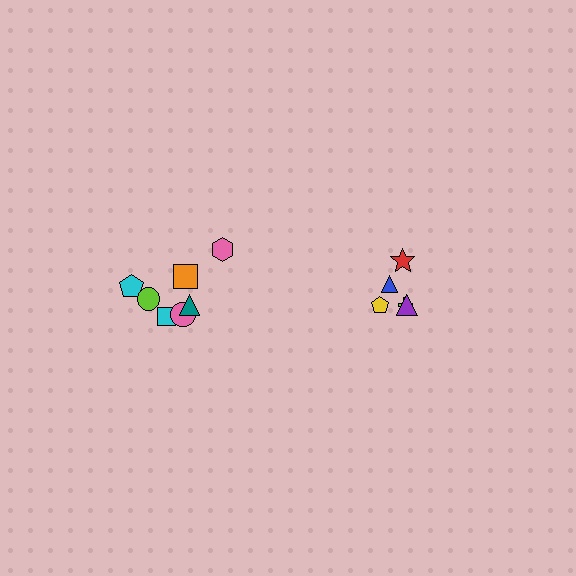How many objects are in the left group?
There are 7 objects.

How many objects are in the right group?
There are 5 objects.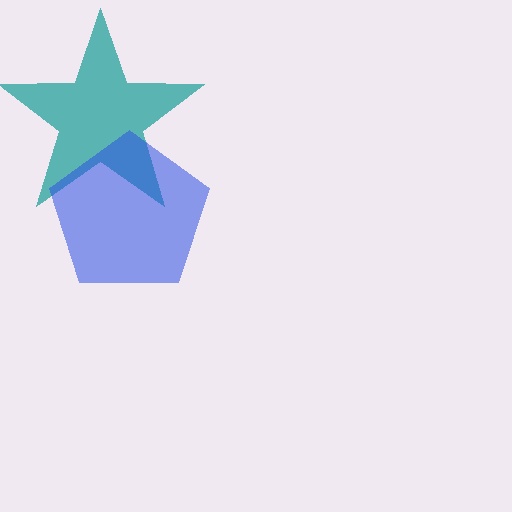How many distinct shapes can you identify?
There are 2 distinct shapes: a teal star, a blue pentagon.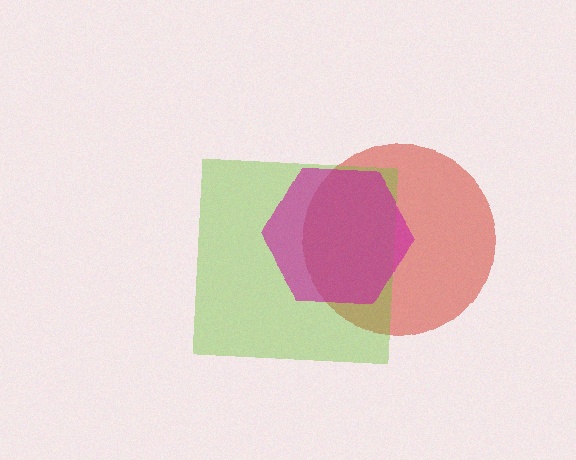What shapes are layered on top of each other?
The layered shapes are: a red circle, a lime square, a magenta hexagon.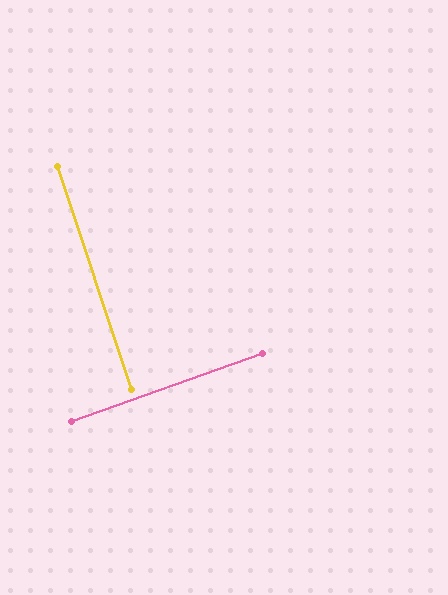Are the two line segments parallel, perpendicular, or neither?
Perpendicular — they meet at approximately 89°.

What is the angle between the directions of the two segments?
Approximately 89 degrees.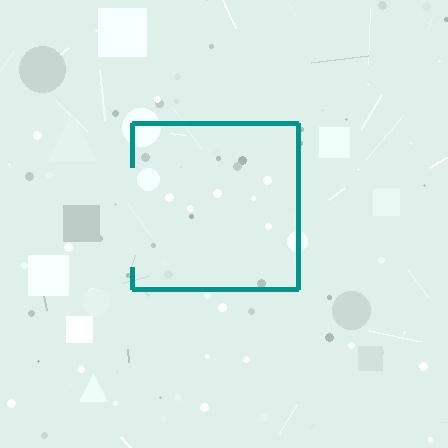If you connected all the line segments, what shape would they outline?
They would outline a square.